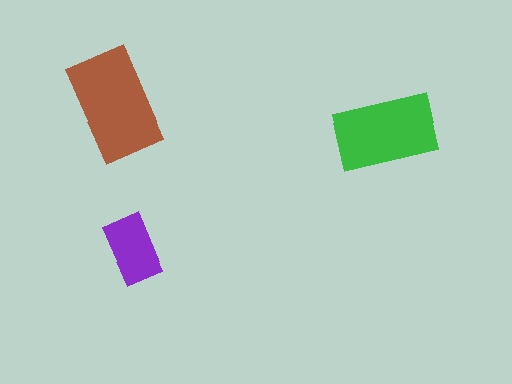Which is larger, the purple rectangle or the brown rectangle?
The brown one.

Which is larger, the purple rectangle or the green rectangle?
The green one.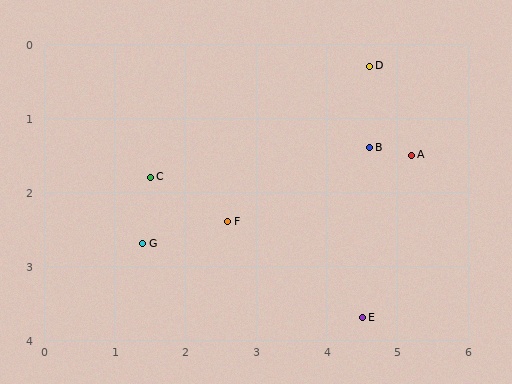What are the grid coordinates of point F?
Point F is at approximately (2.6, 2.4).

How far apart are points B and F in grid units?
Points B and F are about 2.2 grid units apart.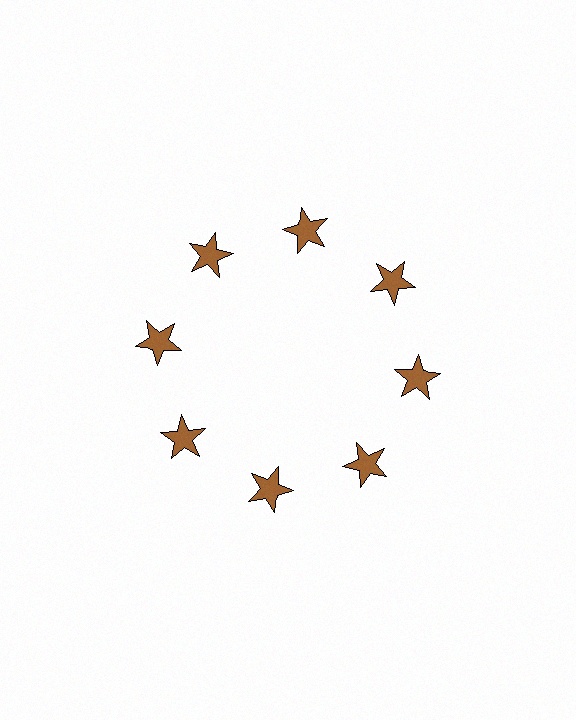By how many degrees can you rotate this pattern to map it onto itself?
The pattern maps onto itself every 45 degrees of rotation.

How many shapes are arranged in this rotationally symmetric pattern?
There are 8 shapes, arranged in 8 groups of 1.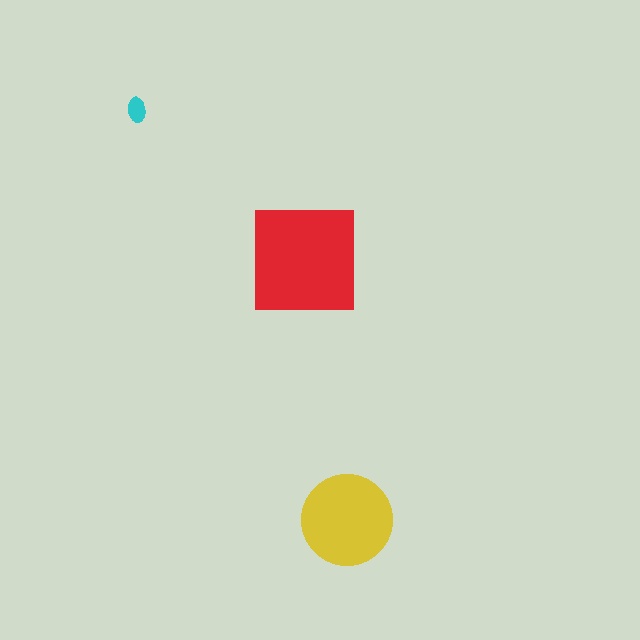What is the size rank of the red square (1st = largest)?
1st.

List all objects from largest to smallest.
The red square, the yellow circle, the cyan ellipse.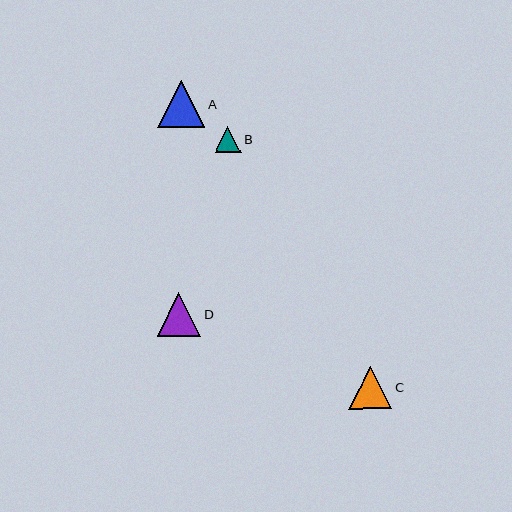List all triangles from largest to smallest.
From largest to smallest: A, D, C, B.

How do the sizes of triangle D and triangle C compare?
Triangle D and triangle C are approximately the same size.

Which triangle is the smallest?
Triangle B is the smallest with a size of approximately 26 pixels.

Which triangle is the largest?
Triangle A is the largest with a size of approximately 48 pixels.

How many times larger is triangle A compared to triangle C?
Triangle A is approximately 1.1 times the size of triangle C.